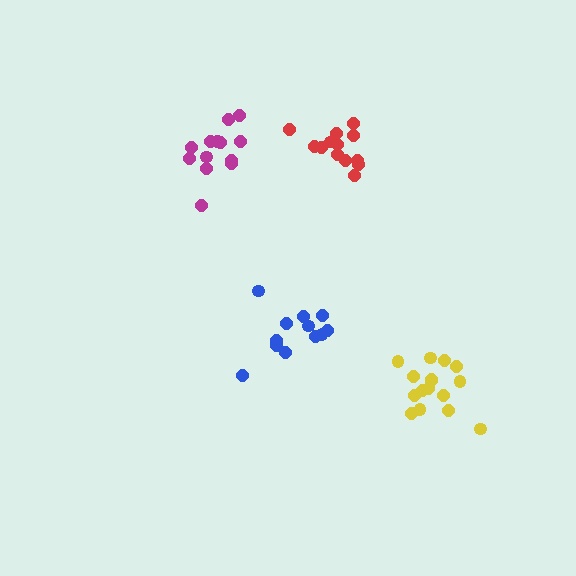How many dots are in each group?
Group 1: 12 dots, Group 2: 13 dots, Group 3: 13 dots, Group 4: 16 dots (54 total).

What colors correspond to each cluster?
The clusters are colored: blue, red, magenta, yellow.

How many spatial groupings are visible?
There are 4 spatial groupings.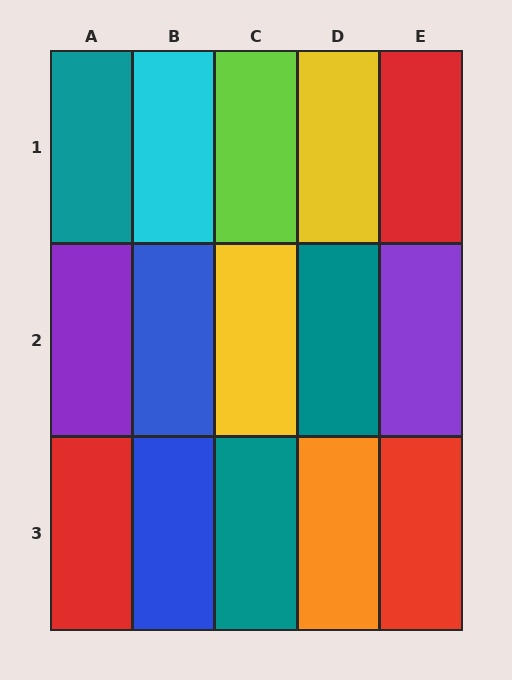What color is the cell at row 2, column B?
Blue.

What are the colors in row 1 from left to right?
Teal, cyan, lime, yellow, red.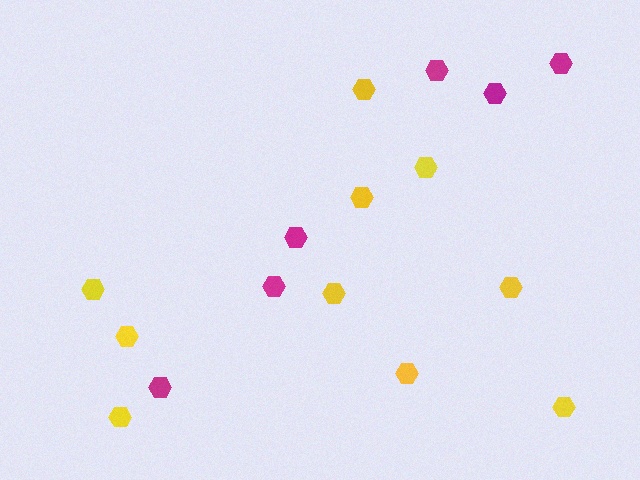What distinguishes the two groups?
There are 2 groups: one group of yellow hexagons (10) and one group of magenta hexagons (6).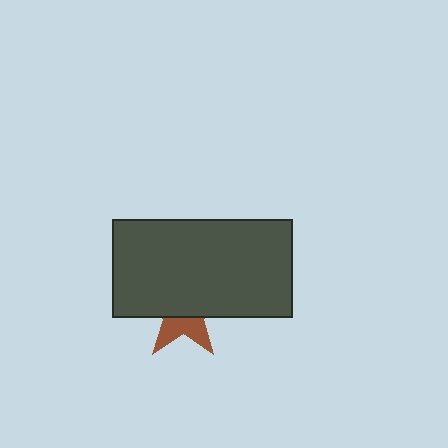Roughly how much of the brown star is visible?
A small part of it is visible (roughly 38%).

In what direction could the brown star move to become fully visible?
The brown star could move down. That would shift it out from behind the dark gray rectangle entirely.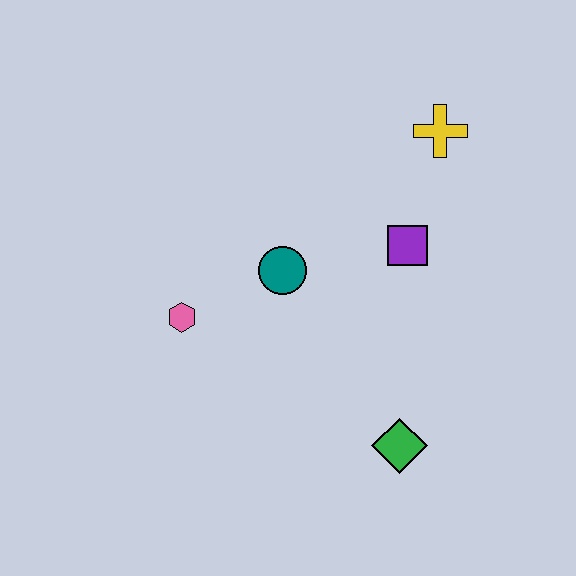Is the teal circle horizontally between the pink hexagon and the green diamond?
Yes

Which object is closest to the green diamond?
The purple square is closest to the green diamond.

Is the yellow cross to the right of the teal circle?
Yes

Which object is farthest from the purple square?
The pink hexagon is farthest from the purple square.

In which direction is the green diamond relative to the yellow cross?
The green diamond is below the yellow cross.